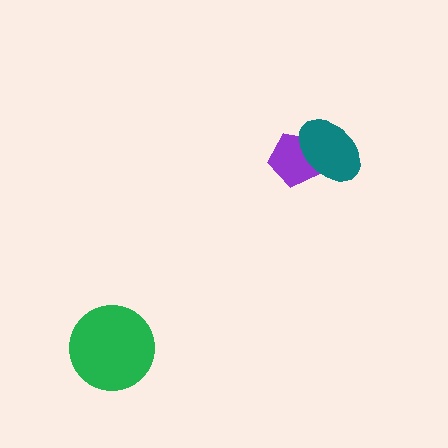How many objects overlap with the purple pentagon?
1 object overlaps with the purple pentagon.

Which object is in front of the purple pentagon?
The teal ellipse is in front of the purple pentagon.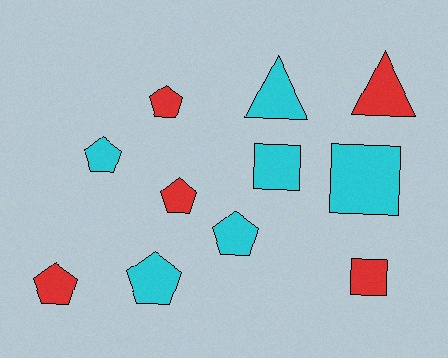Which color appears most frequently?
Cyan, with 6 objects.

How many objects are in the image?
There are 11 objects.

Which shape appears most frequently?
Pentagon, with 6 objects.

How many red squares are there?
There is 1 red square.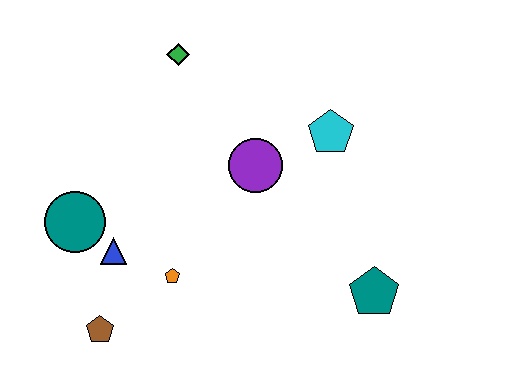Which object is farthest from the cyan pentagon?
The brown pentagon is farthest from the cyan pentagon.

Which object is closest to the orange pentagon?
The blue triangle is closest to the orange pentagon.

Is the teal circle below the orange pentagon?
No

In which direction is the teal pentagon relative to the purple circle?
The teal pentagon is below the purple circle.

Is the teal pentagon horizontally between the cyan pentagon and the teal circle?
No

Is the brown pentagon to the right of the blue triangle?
No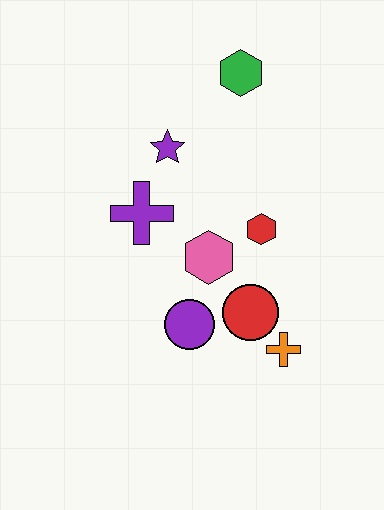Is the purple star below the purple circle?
No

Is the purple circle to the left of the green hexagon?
Yes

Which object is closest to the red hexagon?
The pink hexagon is closest to the red hexagon.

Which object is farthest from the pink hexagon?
The green hexagon is farthest from the pink hexagon.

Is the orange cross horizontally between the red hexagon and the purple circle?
No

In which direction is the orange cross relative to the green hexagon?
The orange cross is below the green hexagon.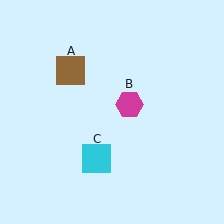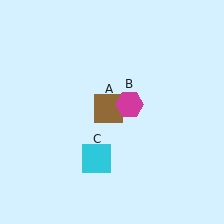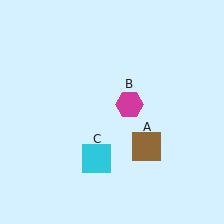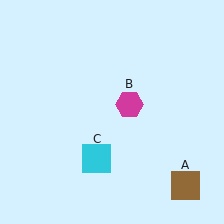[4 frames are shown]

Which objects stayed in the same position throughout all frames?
Magenta hexagon (object B) and cyan square (object C) remained stationary.